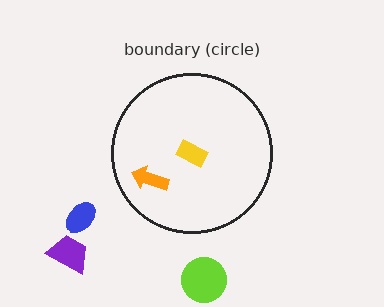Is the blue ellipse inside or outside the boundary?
Outside.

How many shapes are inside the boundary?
2 inside, 3 outside.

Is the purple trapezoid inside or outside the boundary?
Outside.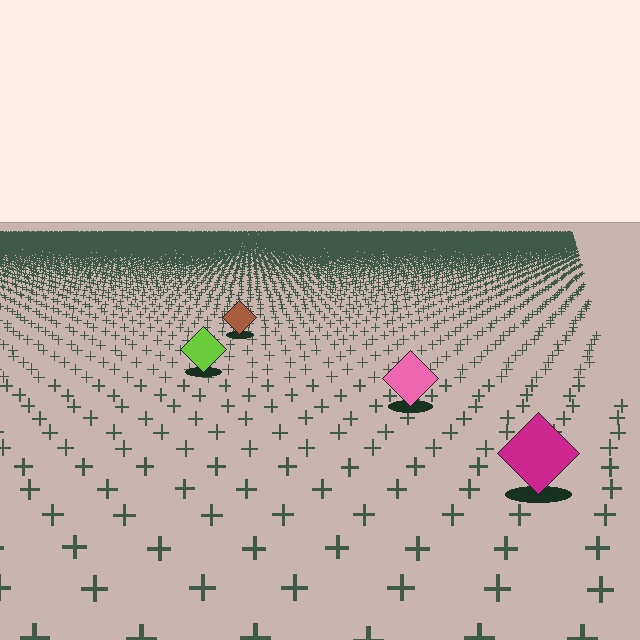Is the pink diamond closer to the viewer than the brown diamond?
Yes. The pink diamond is closer — you can tell from the texture gradient: the ground texture is coarser near it.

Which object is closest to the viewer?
The magenta diamond is closest. The texture marks near it are larger and more spread out.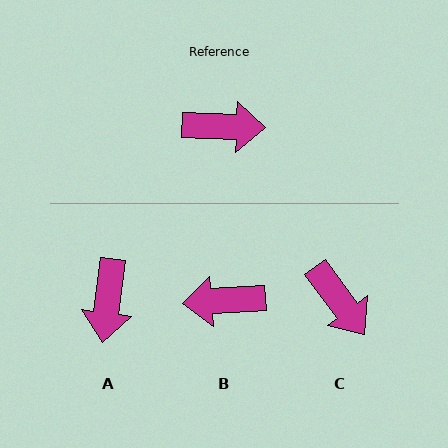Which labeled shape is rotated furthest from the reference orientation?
B, about 174 degrees away.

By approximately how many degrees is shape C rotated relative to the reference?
Approximately 52 degrees clockwise.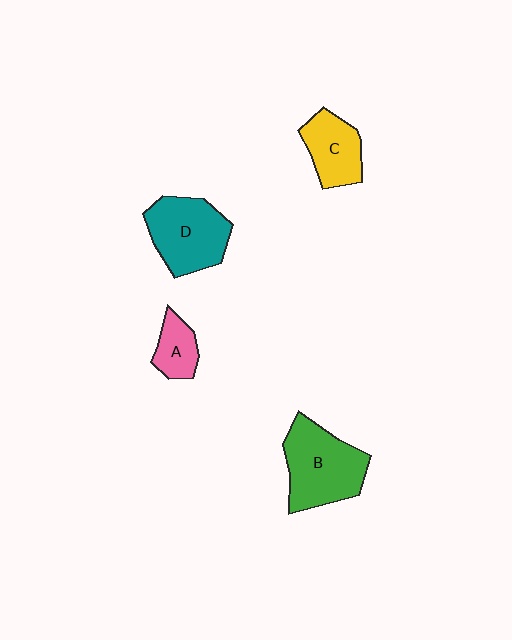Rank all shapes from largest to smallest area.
From largest to smallest: B (green), D (teal), C (yellow), A (pink).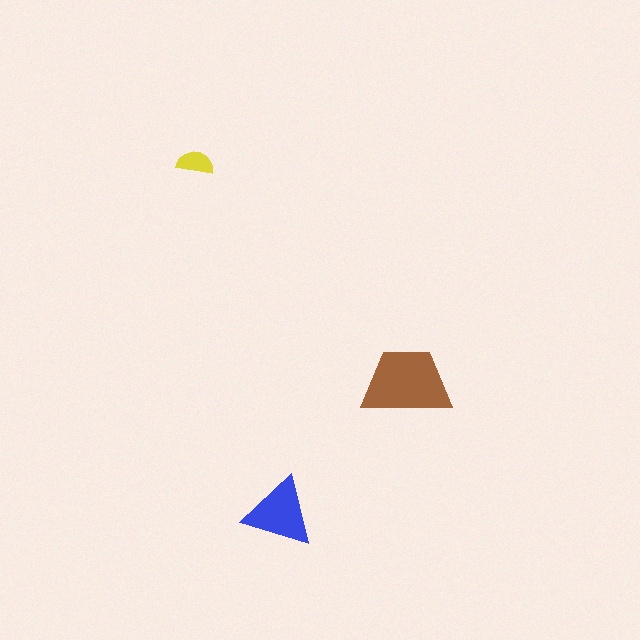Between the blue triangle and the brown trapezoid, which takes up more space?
The brown trapezoid.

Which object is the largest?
The brown trapezoid.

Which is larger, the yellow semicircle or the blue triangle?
The blue triangle.